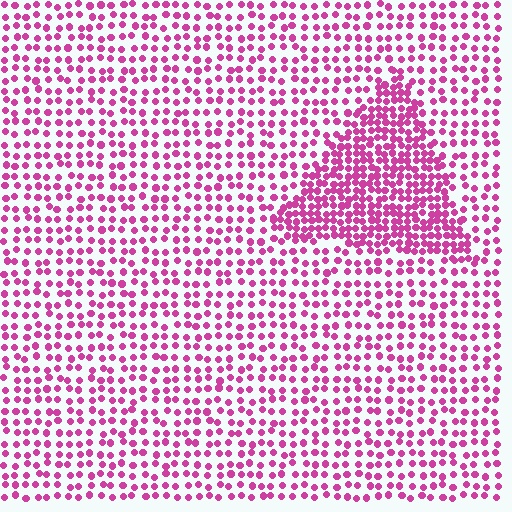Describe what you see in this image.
The image contains small magenta elements arranged at two different densities. A triangle-shaped region is visible where the elements are more densely packed than the surrounding area.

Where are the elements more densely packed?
The elements are more densely packed inside the triangle boundary.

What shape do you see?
I see a triangle.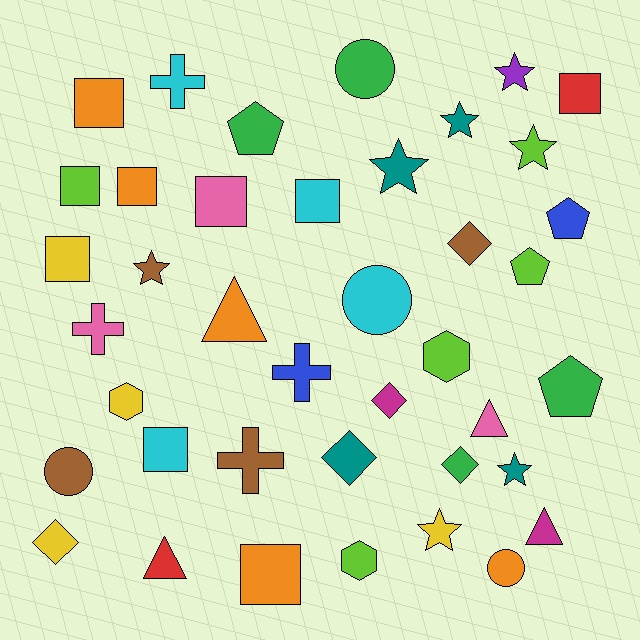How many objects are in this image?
There are 40 objects.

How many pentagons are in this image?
There are 4 pentagons.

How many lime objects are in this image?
There are 5 lime objects.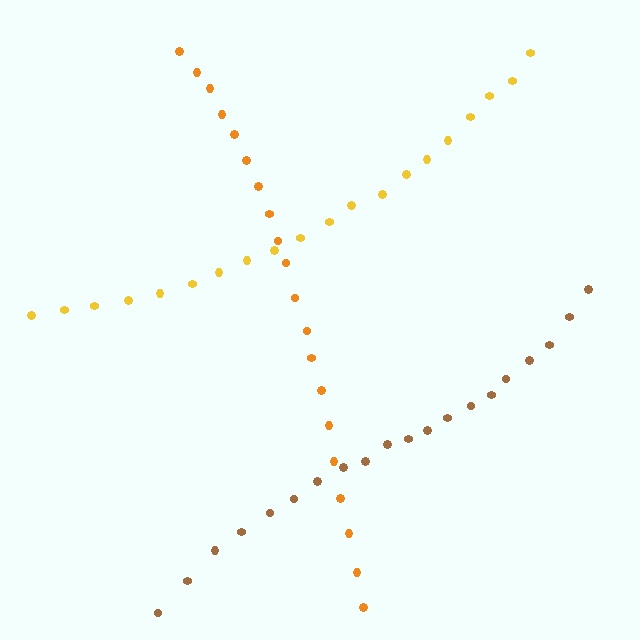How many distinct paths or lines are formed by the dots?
There are 3 distinct paths.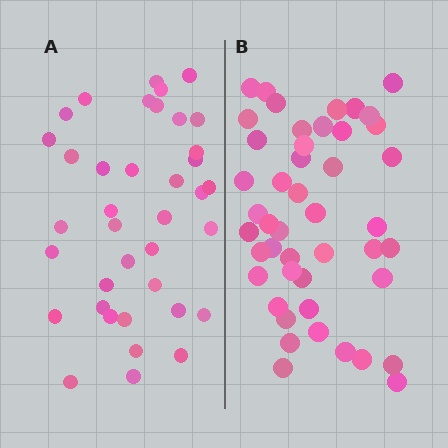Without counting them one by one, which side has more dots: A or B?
Region B (the right region) has more dots.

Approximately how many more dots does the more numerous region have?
Region B has roughly 8 or so more dots than region A.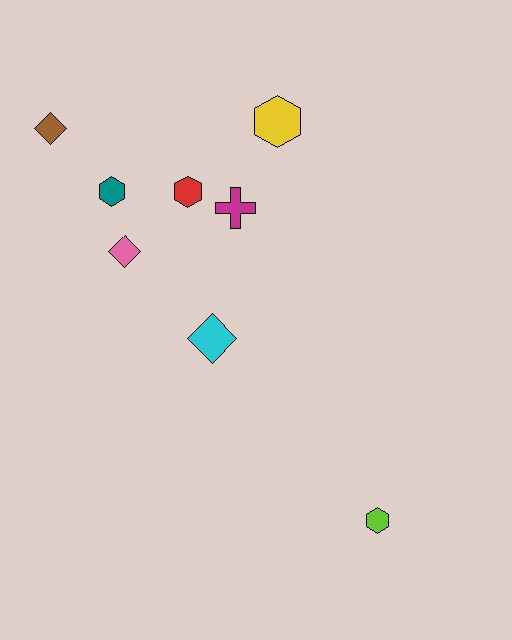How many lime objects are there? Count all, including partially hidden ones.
There is 1 lime object.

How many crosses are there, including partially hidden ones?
There is 1 cross.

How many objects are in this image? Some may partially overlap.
There are 8 objects.